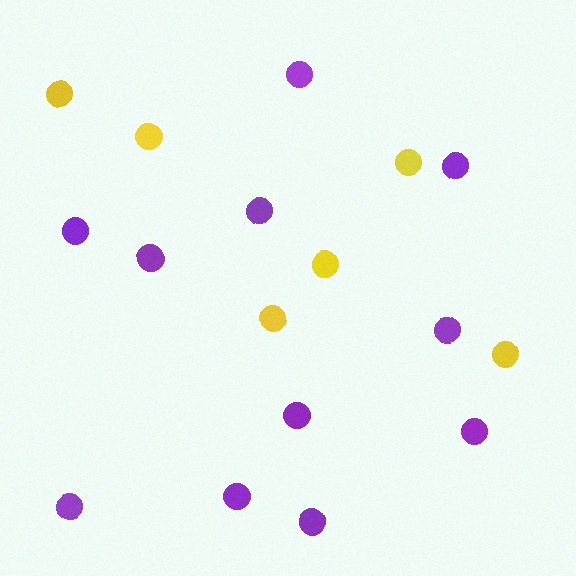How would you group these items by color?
There are 2 groups: one group of yellow circles (6) and one group of purple circles (11).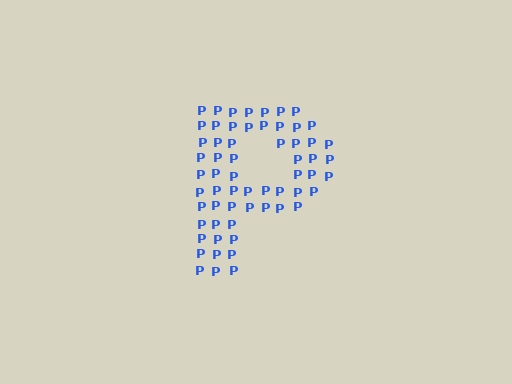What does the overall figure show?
The overall figure shows the letter P.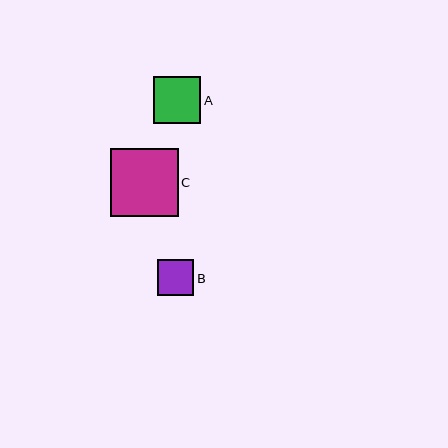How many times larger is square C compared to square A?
Square C is approximately 1.4 times the size of square A.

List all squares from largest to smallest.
From largest to smallest: C, A, B.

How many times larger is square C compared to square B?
Square C is approximately 1.9 times the size of square B.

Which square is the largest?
Square C is the largest with a size of approximately 68 pixels.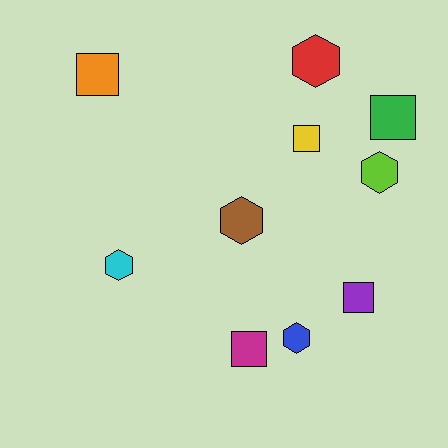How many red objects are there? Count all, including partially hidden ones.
There is 1 red object.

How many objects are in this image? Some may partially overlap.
There are 10 objects.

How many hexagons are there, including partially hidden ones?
There are 5 hexagons.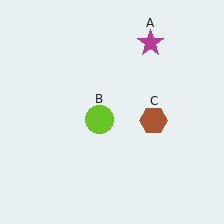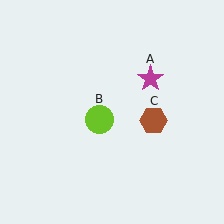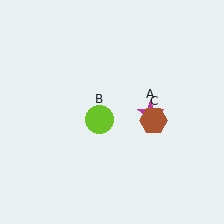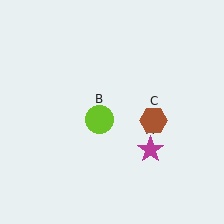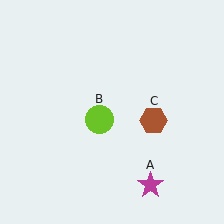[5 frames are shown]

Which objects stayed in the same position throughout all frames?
Lime circle (object B) and brown hexagon (object C) remained stationary.